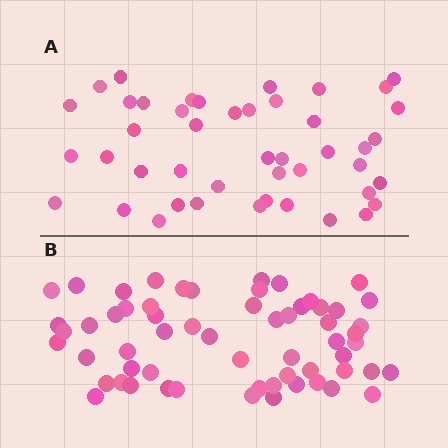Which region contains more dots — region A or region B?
Region B (the bottom region) has more dots.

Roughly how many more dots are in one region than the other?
Region B has approximately 15 more dots than region A.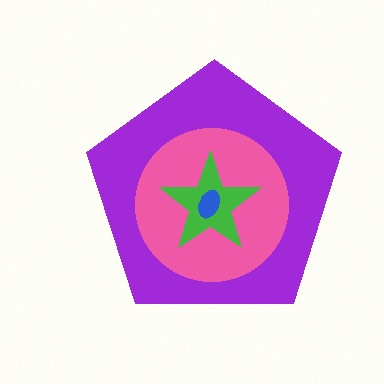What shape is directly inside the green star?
The blue ellipse.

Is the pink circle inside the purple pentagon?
Yes.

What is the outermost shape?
The purple pentagon.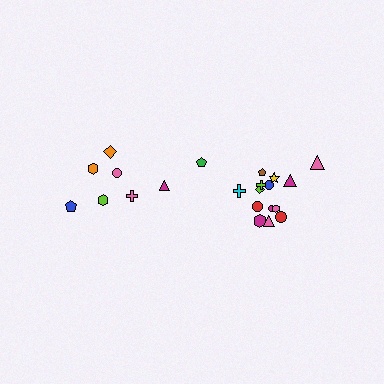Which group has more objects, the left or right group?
The right group.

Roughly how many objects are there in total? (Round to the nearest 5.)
Roughly 20 objects in total.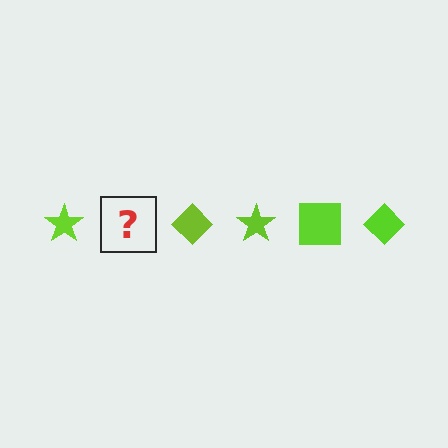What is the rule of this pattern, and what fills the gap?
The rule is that the pattern cycles through star, square, diamond shapes in lime. The gap should be filled with a lime square.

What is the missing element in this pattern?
The missing element is a lime square.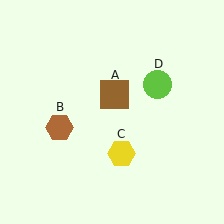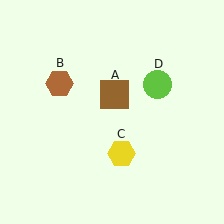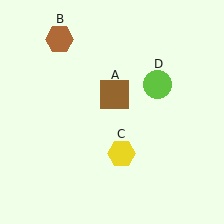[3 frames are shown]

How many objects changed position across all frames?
1 object changed position: brown hexagon (object B).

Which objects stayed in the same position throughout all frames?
Brown square (object A) and yellow hexagon (object C) and lime circle (object D) remained stationary.